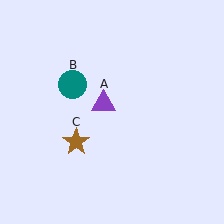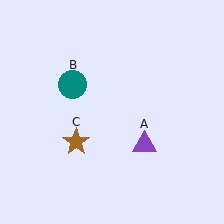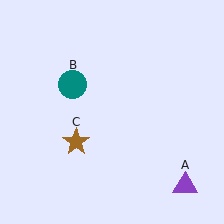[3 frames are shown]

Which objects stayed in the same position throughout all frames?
Teal circle (object B) and brown star (object C) remained stationary.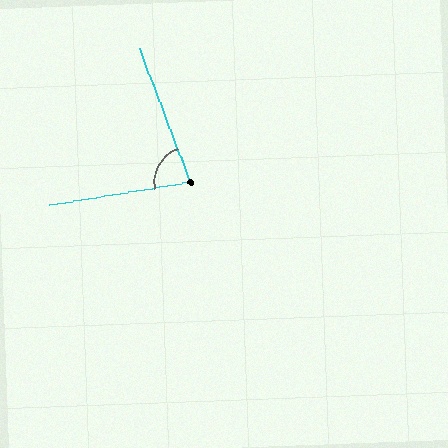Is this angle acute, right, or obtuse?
It is acute.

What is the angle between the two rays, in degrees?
Approximately 79 degrees.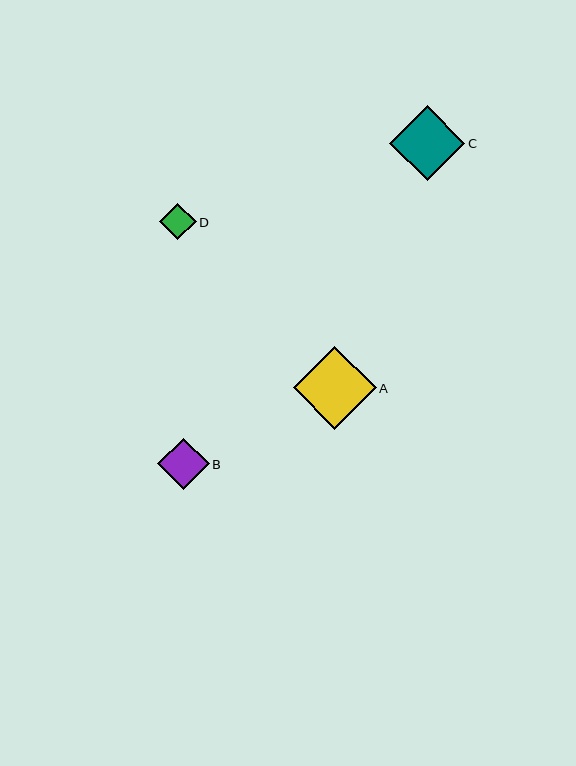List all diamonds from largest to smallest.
From largest to smallest: A, C, B, D.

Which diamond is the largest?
Diamond A is the largest with a size of approximately 83 pixels.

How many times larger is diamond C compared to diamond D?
Diamond C is approximately 2.1 times the size of diamond D.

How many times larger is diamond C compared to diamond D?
Diamond C is approximately 2.1 times the size of diamond D.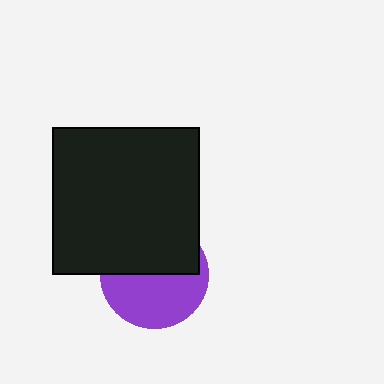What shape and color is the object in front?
The object in front is a black square.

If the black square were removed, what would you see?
You would see the complete purple circle.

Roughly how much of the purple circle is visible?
About half of it is visible (roughly 52%).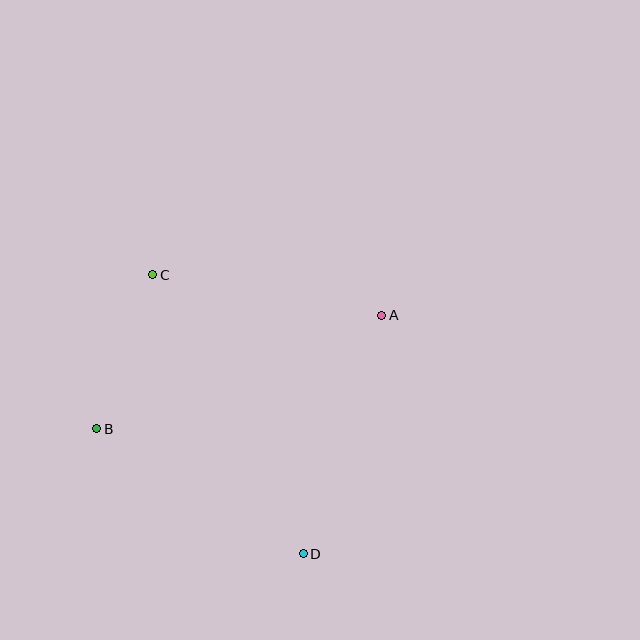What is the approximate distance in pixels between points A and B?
The distance between A and B is approximately 306 pixels.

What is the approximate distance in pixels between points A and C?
The distance between A and C is approximately 233 pixels.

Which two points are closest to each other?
Points B and C are closest to each other.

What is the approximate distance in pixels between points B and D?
The distance between B and D is approximately 241 pixels.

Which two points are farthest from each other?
Points C and D are farthest from each other.